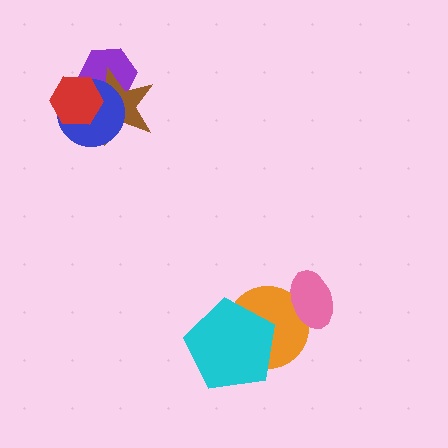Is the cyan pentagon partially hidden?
No, no other shape covers it.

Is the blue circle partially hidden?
Yes, it is partially covered by another shape.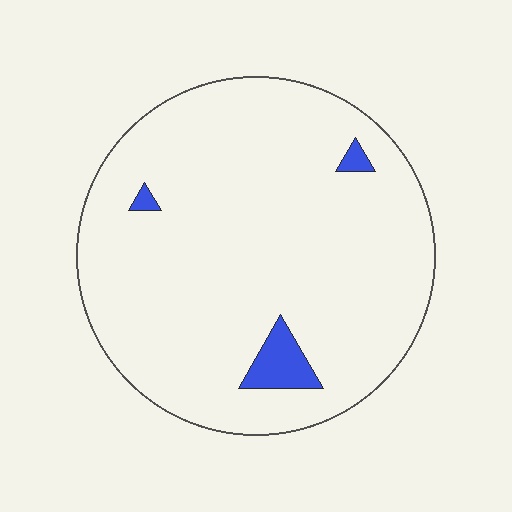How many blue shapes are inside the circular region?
3.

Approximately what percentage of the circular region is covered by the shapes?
Approximately 5%.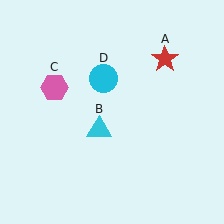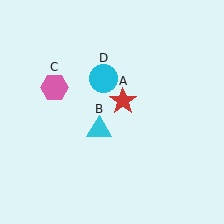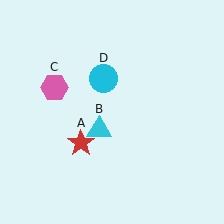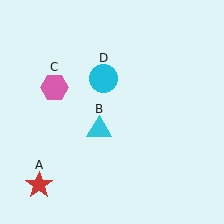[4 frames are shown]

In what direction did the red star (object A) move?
The red star (object A) moved down and to the left.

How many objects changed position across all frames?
1 object changed position: red star (object A).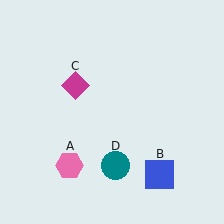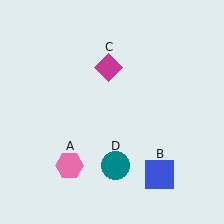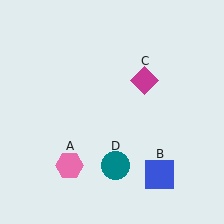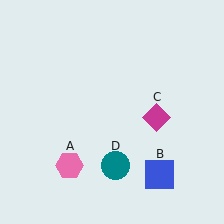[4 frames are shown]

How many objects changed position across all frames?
1 object changed position: magenta diamond (object C).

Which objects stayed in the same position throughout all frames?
Pink hexagon (object A) and blue square (object B) and teal circle (object D) remained stationary.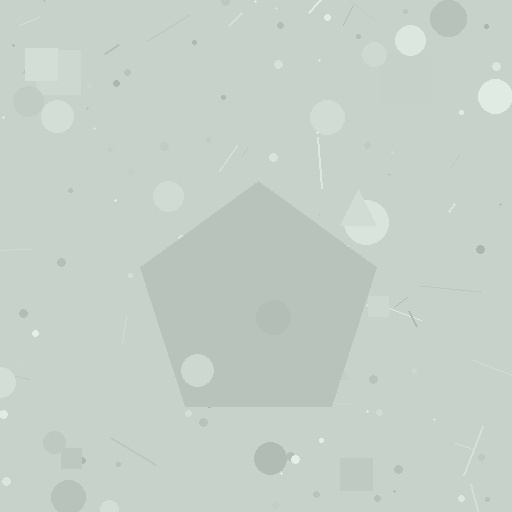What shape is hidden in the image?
A pentagon is hidden in the image.